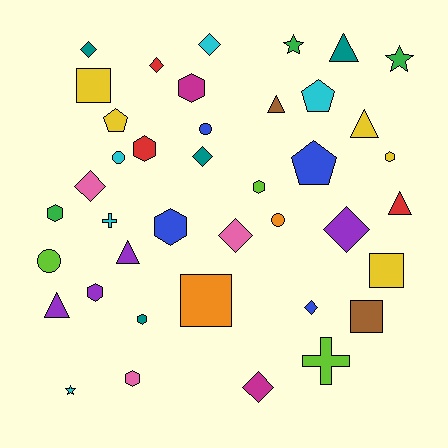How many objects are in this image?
There are 40 objects.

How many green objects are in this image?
There are 3 green objects.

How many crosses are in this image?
There are 2 crosses.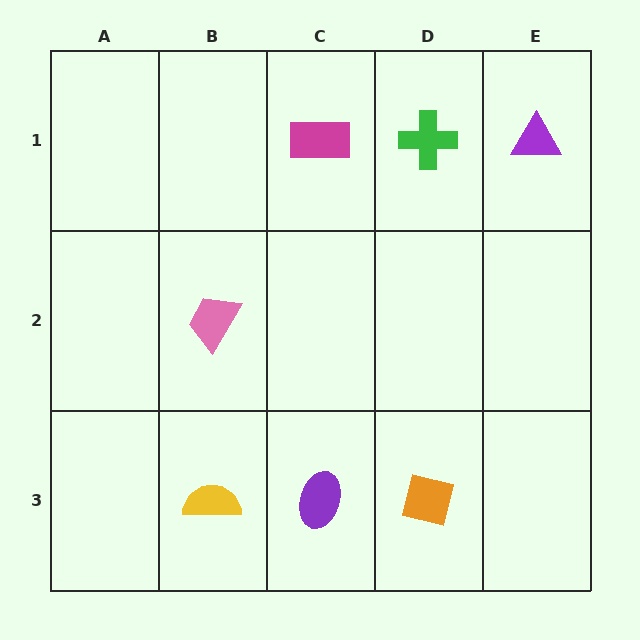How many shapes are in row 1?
3 shapes.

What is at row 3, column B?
A yellow semicircle.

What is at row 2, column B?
A pink trapezoid.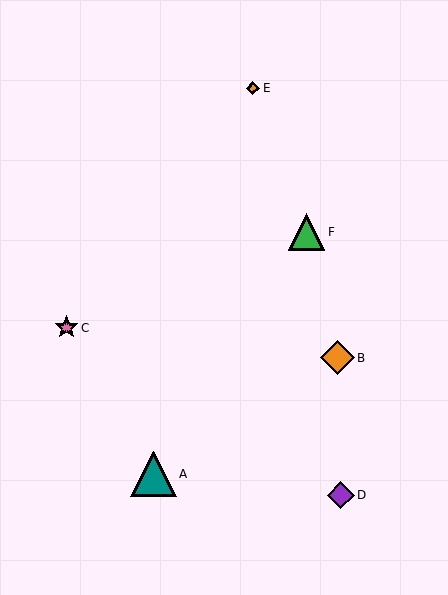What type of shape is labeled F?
Shape F is a green triangle.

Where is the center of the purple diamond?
The center of the purple diamond is at (341, 495).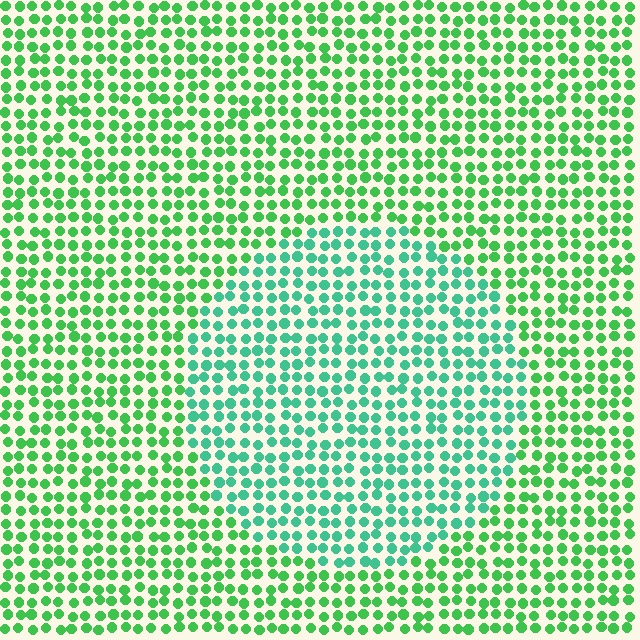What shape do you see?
I see a circle.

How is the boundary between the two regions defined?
The boundary is defined purely by a slight shift in hue (about 31 degrees). Spacing, size, and orientation are identical on both sides.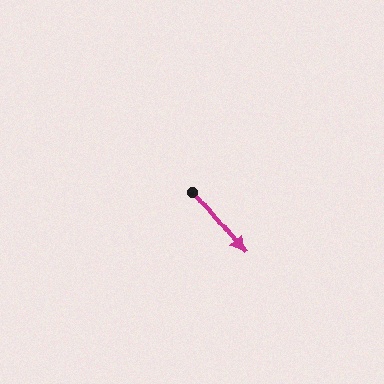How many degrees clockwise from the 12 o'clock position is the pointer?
Approximately 140 degrees.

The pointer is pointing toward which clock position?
Roughly 5 o'clock.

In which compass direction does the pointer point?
Southeast.